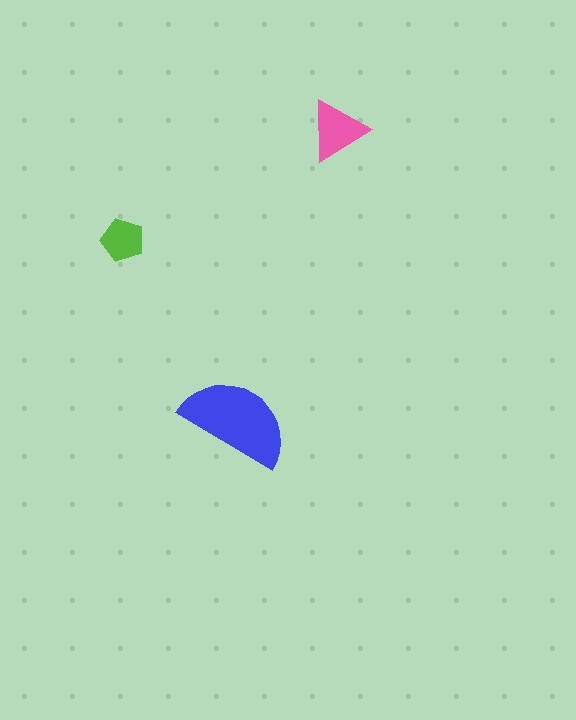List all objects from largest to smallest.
The blue semicircle, the pink triangle, the lime pentagon.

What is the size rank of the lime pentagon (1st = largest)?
3rd.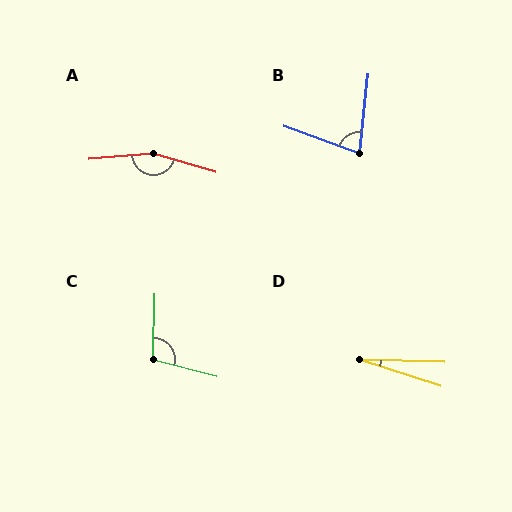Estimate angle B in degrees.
Approximately 76 degrees.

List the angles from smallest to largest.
D (17°), B (76°), C (102°), A (159°).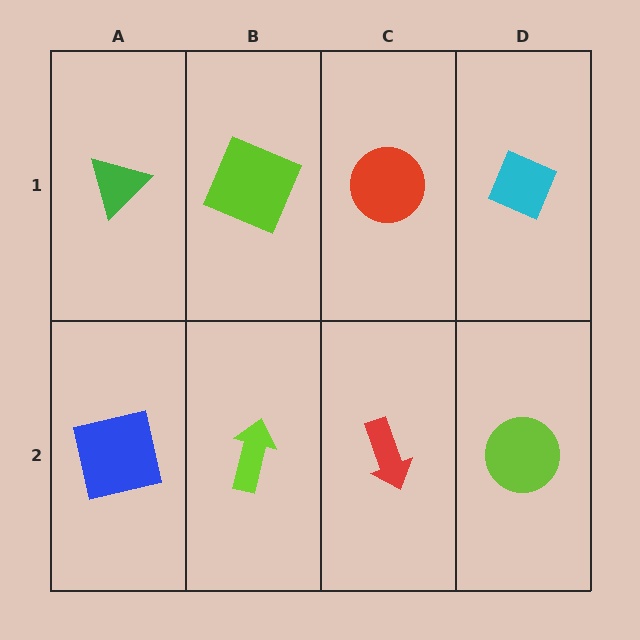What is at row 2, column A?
A blue square.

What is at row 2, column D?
A lime circle.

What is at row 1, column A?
A green triangle.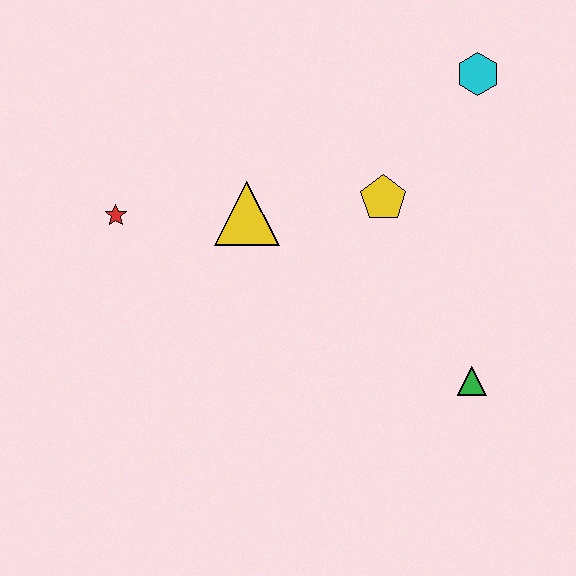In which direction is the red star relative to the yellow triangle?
The red star is to the left of the yellow triangle.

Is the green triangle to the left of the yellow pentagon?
No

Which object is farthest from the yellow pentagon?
The red star is farthest from the yellow pentagon.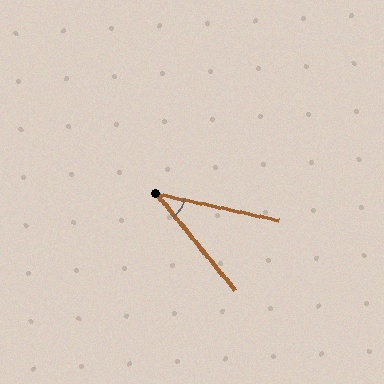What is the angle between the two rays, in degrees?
Approximately 38 degrees.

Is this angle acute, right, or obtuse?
It is acute.